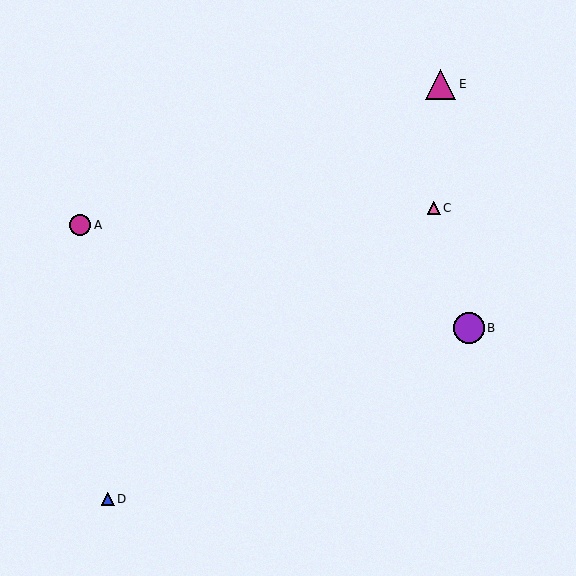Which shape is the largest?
The purple circle (labeled B) is the largest.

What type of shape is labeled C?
Shape C is a pink triangle.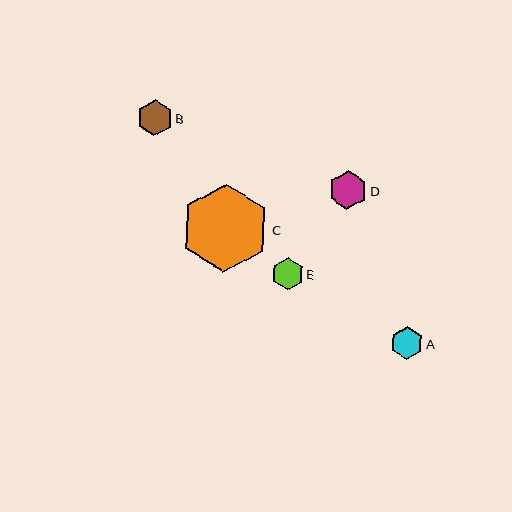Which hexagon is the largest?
Hexagon C is the largest with a size of approximately 88 pixels.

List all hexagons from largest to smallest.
From largest to smallest: C, D, B, A, E.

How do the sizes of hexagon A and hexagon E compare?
Hexagon A and hexagon E are approximately the same size.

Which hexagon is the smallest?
Hexagon E is the smallest with a size of approximately 32 pixels.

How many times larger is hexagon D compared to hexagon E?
Hexagon D is approximately 1.2 times the size of hexagon E.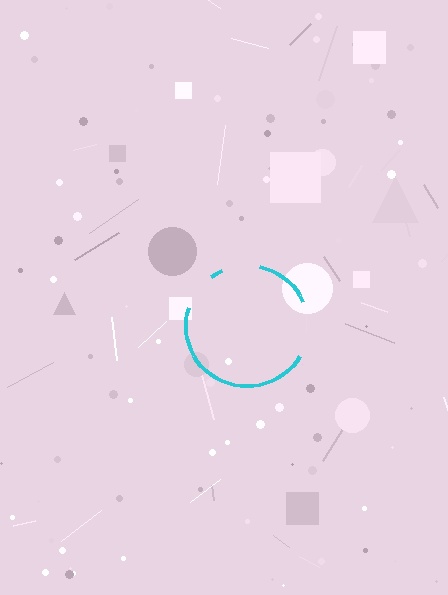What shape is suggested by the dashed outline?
The dashed outline suggests a circle.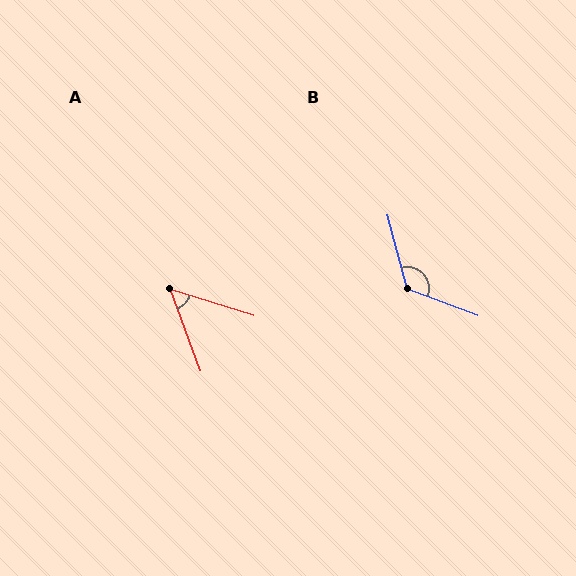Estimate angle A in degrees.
Approximately 52 degrees.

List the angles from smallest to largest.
A (52°), B (126°).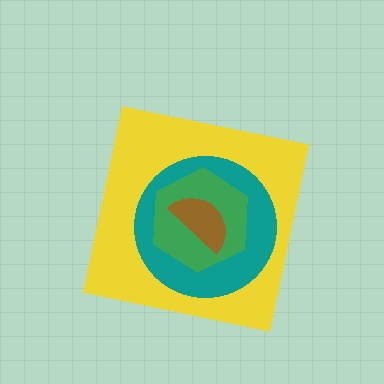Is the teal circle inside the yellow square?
Yes.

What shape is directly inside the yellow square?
The teal circle.